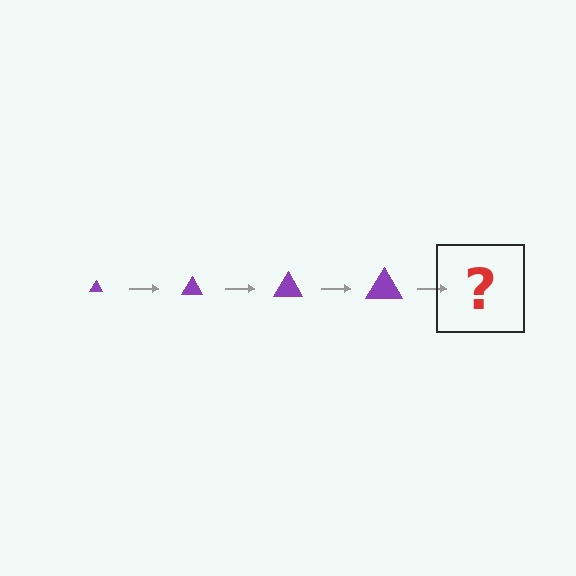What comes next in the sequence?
The next element should be a purple triangle, larger than the previous one.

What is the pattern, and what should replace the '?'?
The pattern is that the triangle gets progressively larger each step. The '?' should be a purple triangle, larger than the previous one.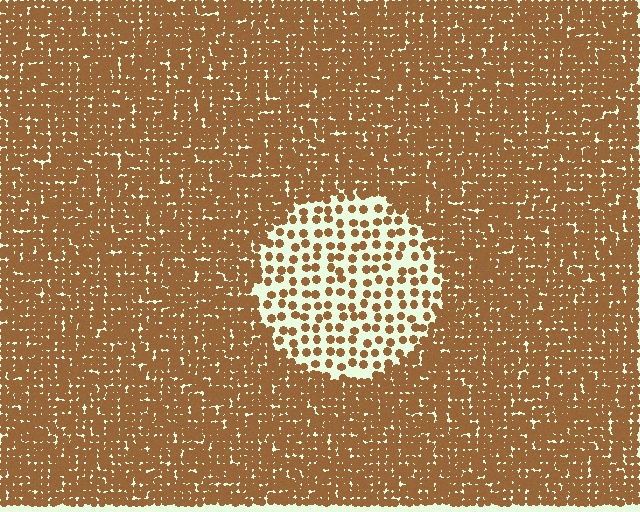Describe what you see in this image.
The image contains small brown elements arranged at two different densities. A circle-shaped region is visible where the elements are less densely packed than the surrounding area.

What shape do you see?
I see a circle.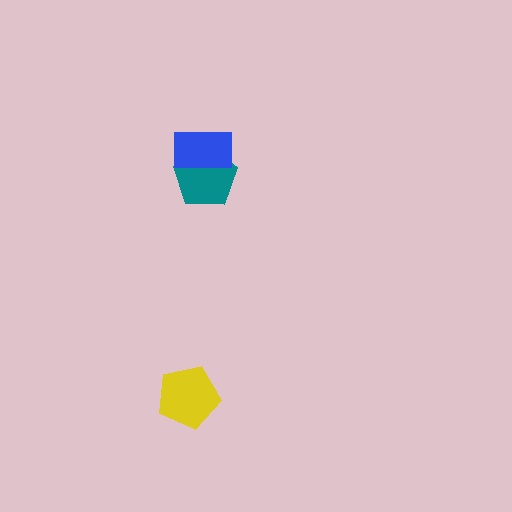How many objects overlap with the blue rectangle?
1 object overlaps with the blue rectangle.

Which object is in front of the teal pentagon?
The blue rectangle is in front of the teal pentagon.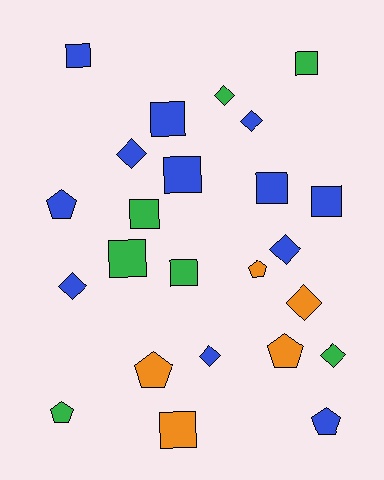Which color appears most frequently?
Blue, with 12 objects.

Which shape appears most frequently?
Square, with 10 objects.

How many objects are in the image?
There are 24 objects.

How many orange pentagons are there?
There are 3 orange pentagons.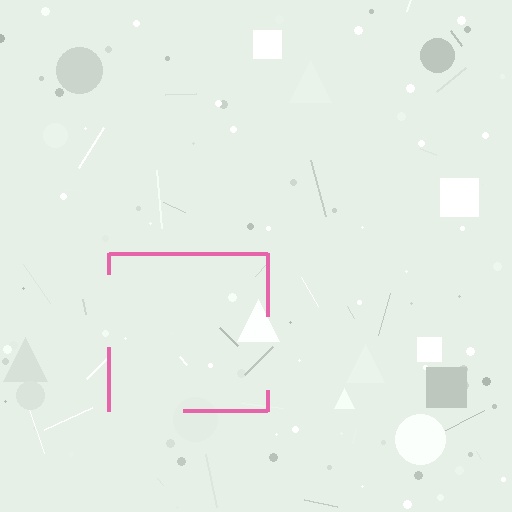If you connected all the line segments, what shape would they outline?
They would outline a square.